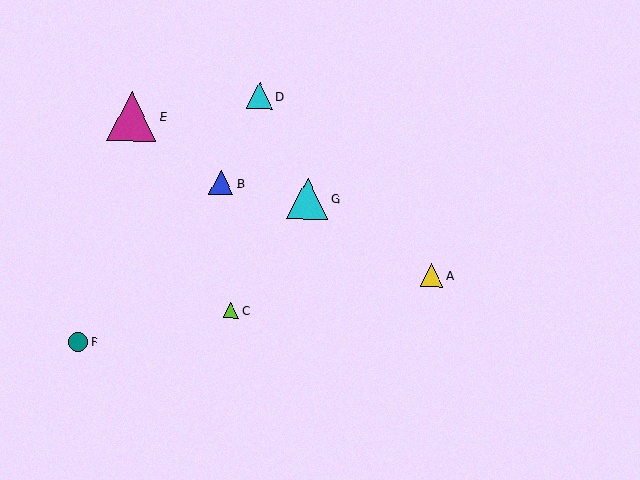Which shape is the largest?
The magenta triangle (labeled E) is the largest.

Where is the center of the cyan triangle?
The center of the cyan triangle is at (308, 199).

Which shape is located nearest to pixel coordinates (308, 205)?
The cyan triangle (labeled G) at (308, 199) is nearest to that location.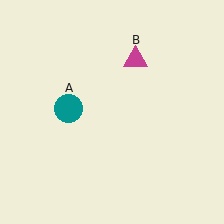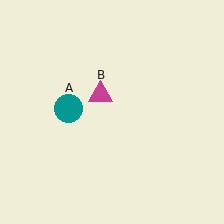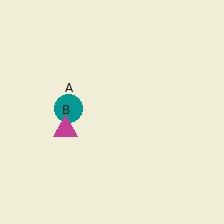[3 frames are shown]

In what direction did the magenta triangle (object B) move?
The magenta triangle (object B) moved down and to the left.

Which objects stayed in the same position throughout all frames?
Teal circle (object A) remained stationary.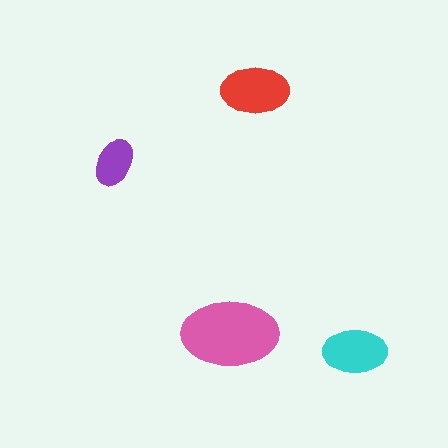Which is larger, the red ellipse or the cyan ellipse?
The red one.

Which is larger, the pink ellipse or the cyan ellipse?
The pink one.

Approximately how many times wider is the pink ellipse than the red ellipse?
About 1.5 times wider.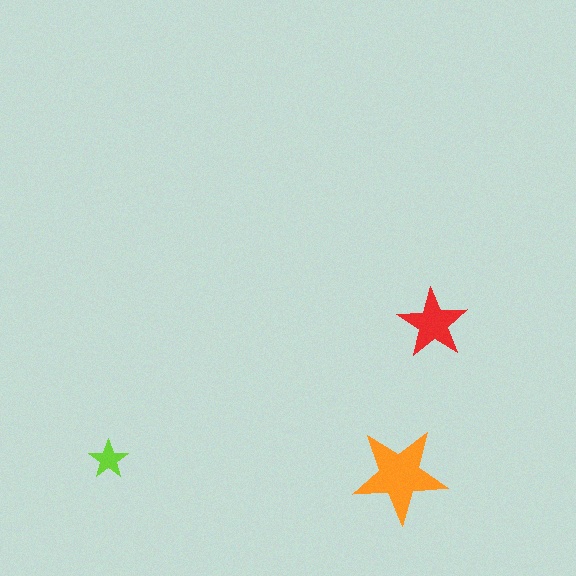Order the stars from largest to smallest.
the orange one, the red one, the lime one.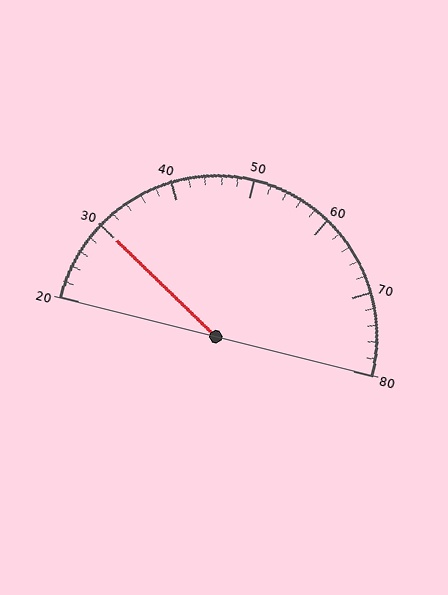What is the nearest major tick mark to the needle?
The nearest major tick mark is 30.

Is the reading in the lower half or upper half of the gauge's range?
The reading is in the lower half of the range (20 to 80).